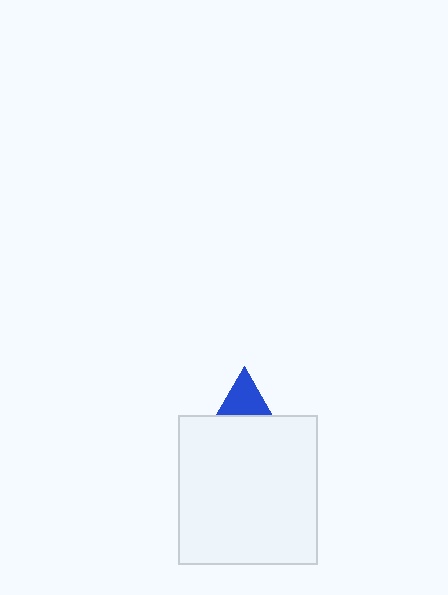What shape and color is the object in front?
The object in front is a white rectangle.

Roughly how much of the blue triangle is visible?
A small part of it is visible (roughly 37%).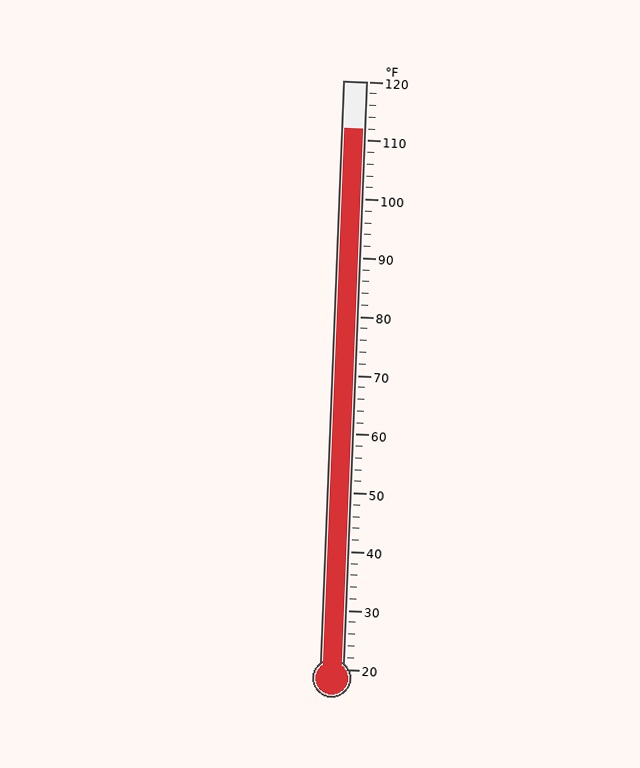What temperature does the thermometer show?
The thermometer shows approximately 112°F.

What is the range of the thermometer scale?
The thermometer scale ranges from 20°F to 120°F.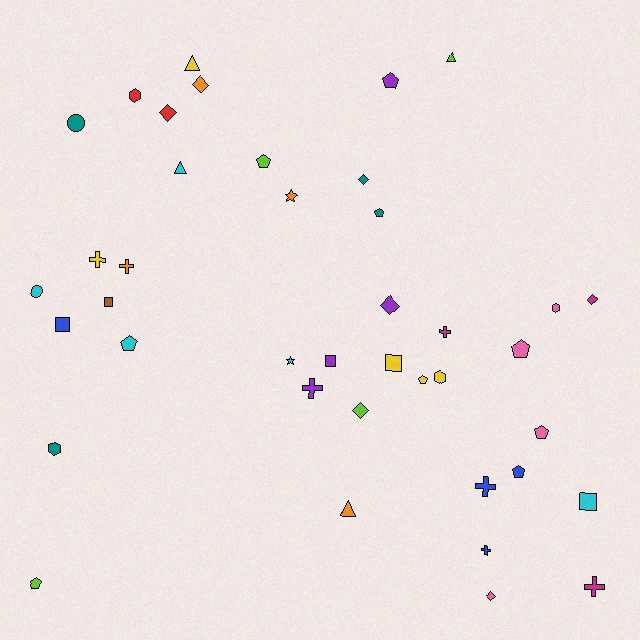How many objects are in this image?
There are 40 objects.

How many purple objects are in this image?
There are 4 purple objects.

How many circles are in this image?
There are 2 circles.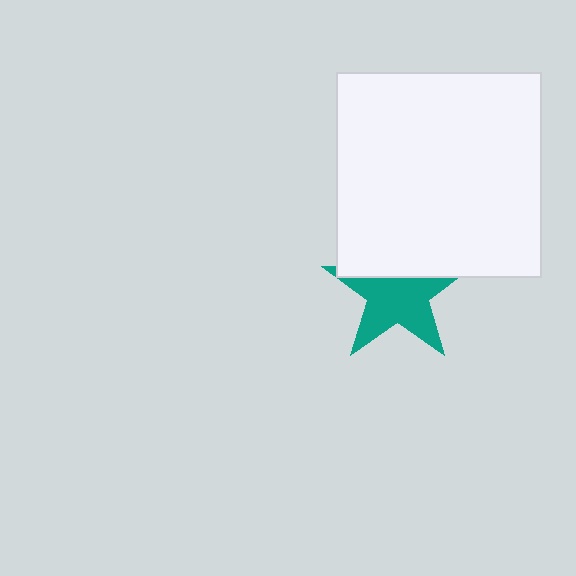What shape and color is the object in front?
The object in front is a white square.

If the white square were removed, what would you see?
You would see the complete teal star.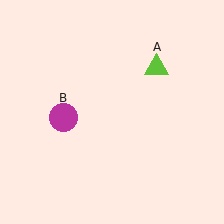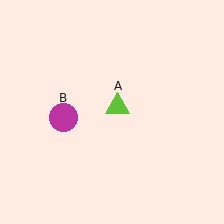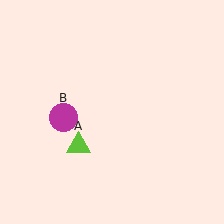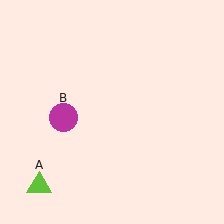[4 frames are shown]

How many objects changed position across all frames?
1 object changed position: lime triangle (object A).